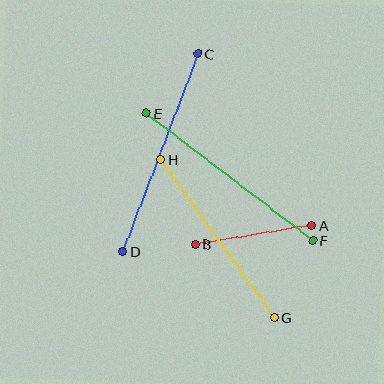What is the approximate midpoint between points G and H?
The midpoint is at approximately (218, 239) pixels.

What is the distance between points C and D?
The distance is approximately 211 pixels.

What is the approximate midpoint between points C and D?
The midpoint is at approximately (160, 153) pixels.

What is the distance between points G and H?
The distance is approximately 194 pixels.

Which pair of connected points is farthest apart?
Points C and D are farthest apart.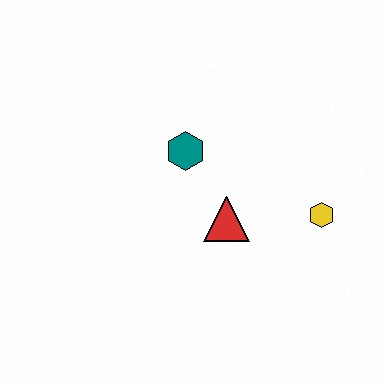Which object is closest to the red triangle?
The teal hexagon is closest to the red triangle.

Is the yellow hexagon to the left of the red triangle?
No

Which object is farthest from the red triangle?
The yellow hexagon is farthest from the red triangle.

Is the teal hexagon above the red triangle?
Yes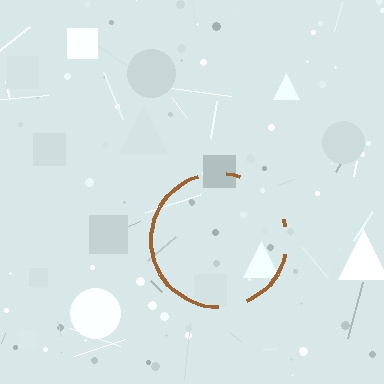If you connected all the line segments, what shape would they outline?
They would outline a circle.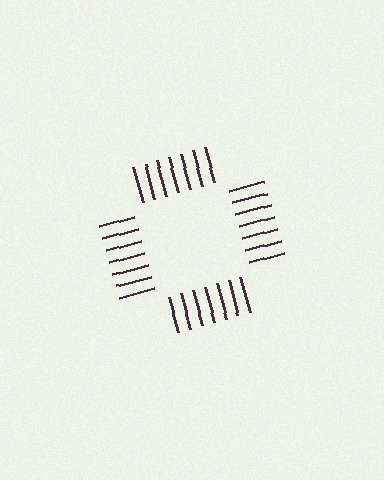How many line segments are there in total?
28 — 7 along each of the 4 edges.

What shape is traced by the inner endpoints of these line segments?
An illusory square — the line segments terminate on its edges but no continuous stroke is drawn.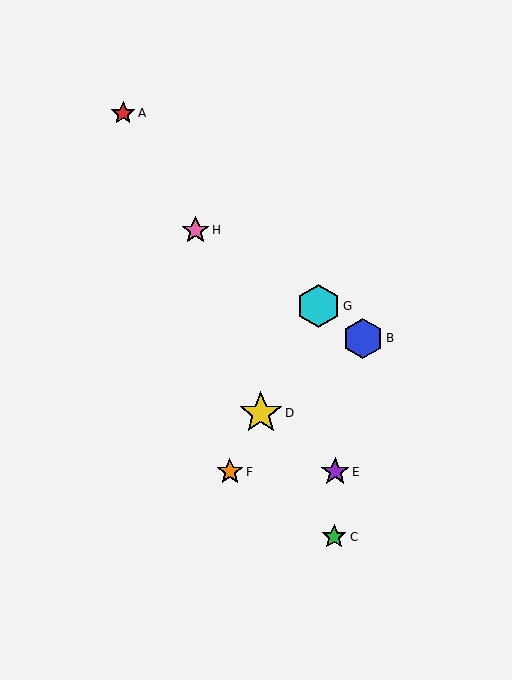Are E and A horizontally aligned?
No, E is at y≈472 and A is at y≈113.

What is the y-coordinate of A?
Object A is at y≈113.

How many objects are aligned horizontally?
2 objects (E, F) are aligned horizontally.